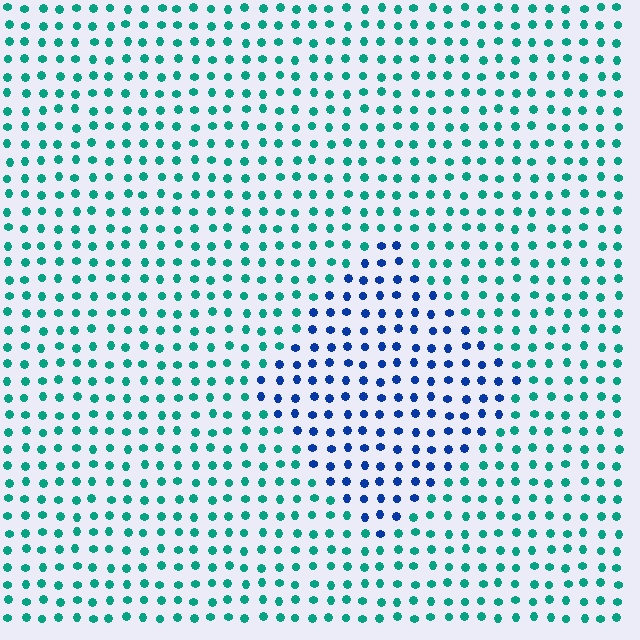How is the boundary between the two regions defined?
The boundary is defined purely by a slight shift in hue (about 53 degrees). Spacing, size, and orientation are identical on both sides.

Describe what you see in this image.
The image is filled with small teal elements in a uniform arrangement. A diamond-shaped region is visible where the elements are tinted to a slightly different hue, forming a subtle color boundary.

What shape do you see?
I see a diamond.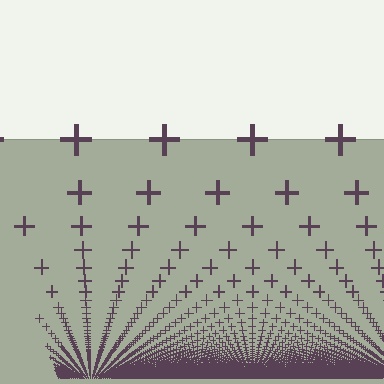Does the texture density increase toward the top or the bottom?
Density increases toward the bottom.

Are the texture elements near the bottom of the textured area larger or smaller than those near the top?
Smaller. The gradient is inverted — elements near the bottom are smaller and denser.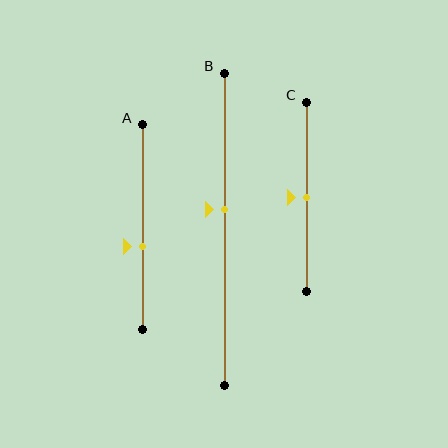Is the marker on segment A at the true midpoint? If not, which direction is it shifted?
No, the marker on segment A is shifted downward by about 10% of the segment length.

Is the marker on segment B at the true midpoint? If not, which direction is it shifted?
No, the marker on segment B is shifted upward by about 6% of the segment length.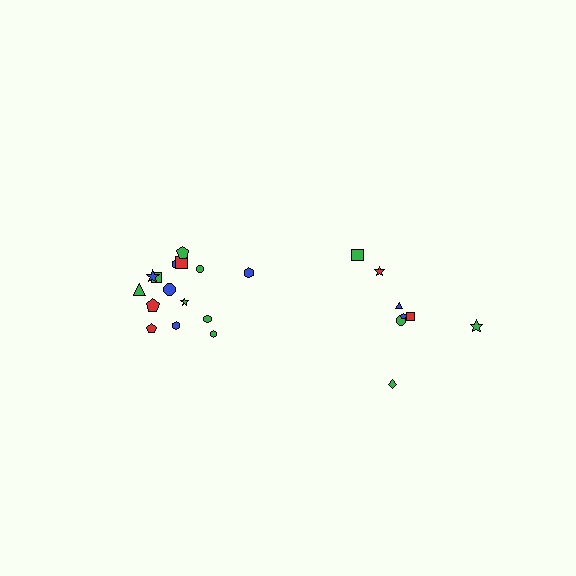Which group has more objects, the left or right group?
The left group.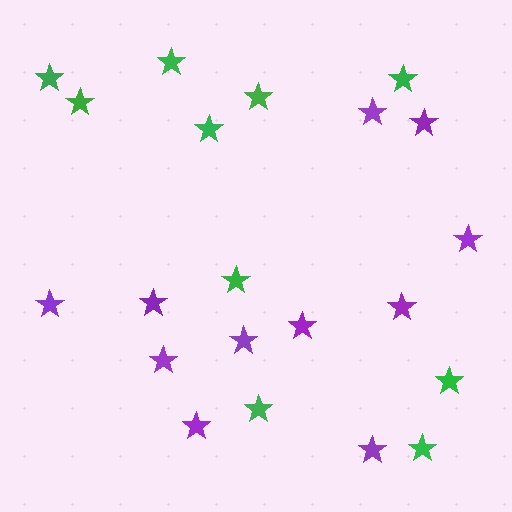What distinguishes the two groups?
There are 2 groups: one group of purple stars (11) and one group of green stars (10).